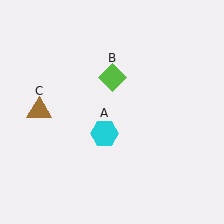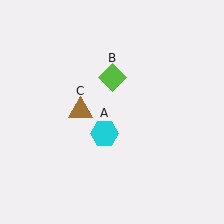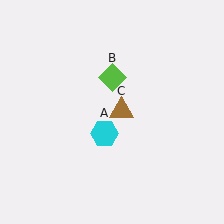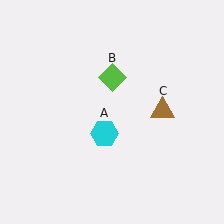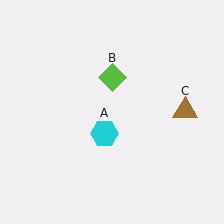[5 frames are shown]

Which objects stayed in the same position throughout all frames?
Cyan hexagon (object A) and lime diamond (object B) remained stationary.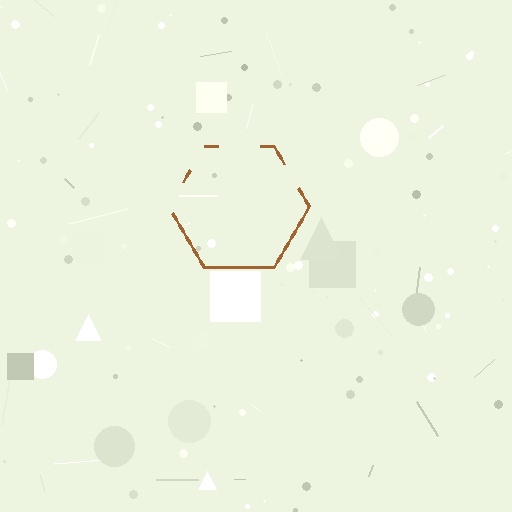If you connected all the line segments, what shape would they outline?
They would outline a hexagon.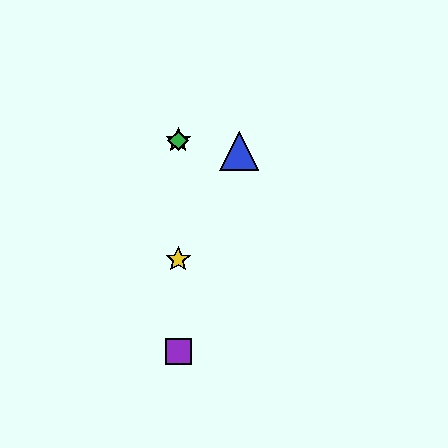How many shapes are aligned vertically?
4 shapes (the red star, the green diamond, the yellow star, the purple square) are aligned vertically.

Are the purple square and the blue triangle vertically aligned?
No, the purple square is at x≈178 and the blue triangle is at x≈239.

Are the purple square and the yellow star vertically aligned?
Yes, both are at x≈178.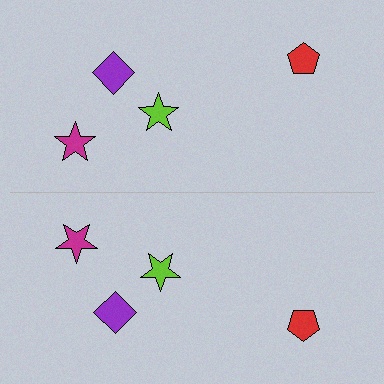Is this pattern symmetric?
Yes, this pattern has bilateral (reflection) symmetry.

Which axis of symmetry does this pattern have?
The pattern has a horizontal axis of symmetry running through the center of the image.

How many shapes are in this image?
There are 8 shapes in this image.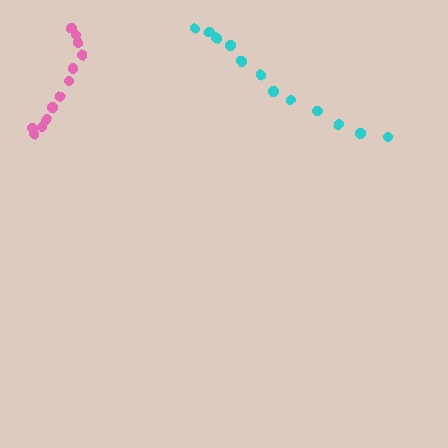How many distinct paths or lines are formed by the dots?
There are 2 distinct paths.